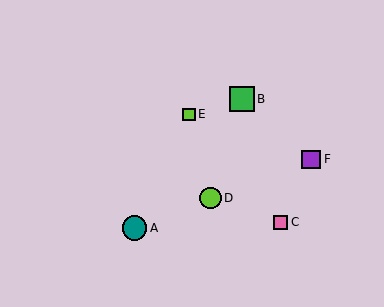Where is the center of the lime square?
The center of the lime square is at (189, 114).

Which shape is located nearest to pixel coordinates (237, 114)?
The green square (labeled B) at (242, 99) is nearest to that location.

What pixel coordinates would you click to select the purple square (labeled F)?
Click at (311, 159) to select the purple square F.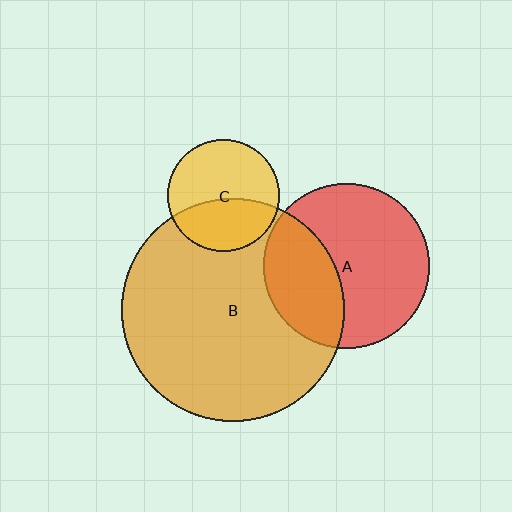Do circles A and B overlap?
Yes.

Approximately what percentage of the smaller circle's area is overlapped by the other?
Approximately 35%.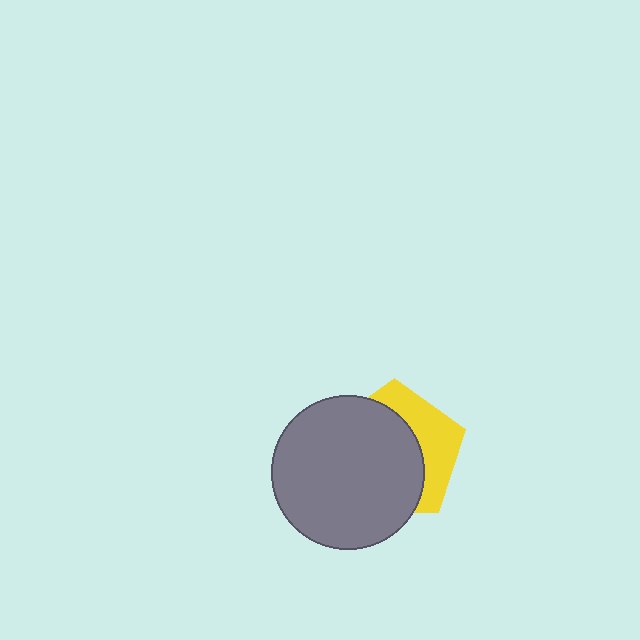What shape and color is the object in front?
The object in front is a gray circle.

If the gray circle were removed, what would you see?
You would see the complete yellow pentagon.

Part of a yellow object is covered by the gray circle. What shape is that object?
It is a pentagon.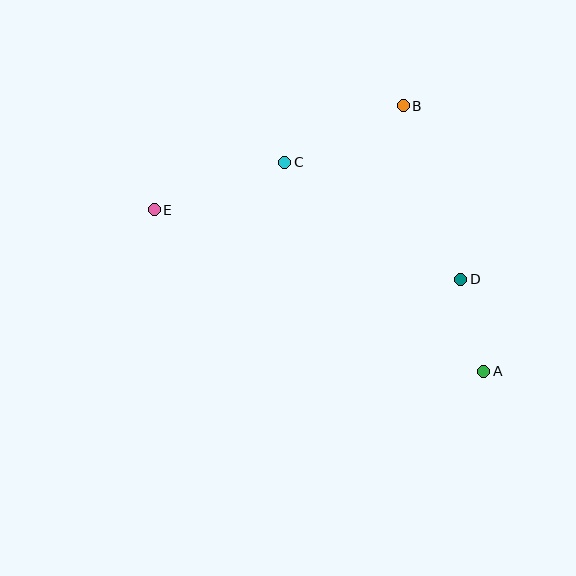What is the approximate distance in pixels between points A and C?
The distance between A and C is approximately 288 pixels.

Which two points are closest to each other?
Points A and D are closest to each other.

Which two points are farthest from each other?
Points A and E are farthest from each other.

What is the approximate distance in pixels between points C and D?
The distance between C and D is approximately 211 pixels.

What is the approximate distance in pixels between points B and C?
The distance between B and C is approximately 131 pixels.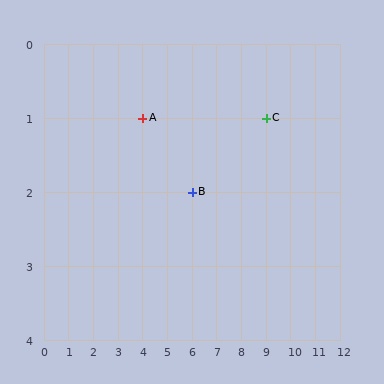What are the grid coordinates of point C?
Point C is at grid coordinates (9, 1).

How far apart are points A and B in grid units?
Points A and B are 2 columns and 1 row apart (about 2.2 grid units diagonally).